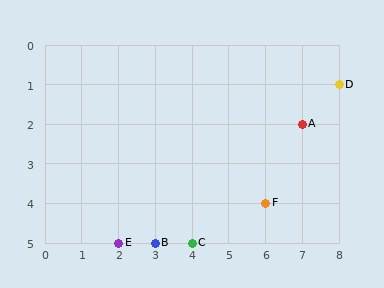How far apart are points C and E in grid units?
Points C and E are 2 columns apart.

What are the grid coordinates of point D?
Point D is at grid coordinates (8, 1).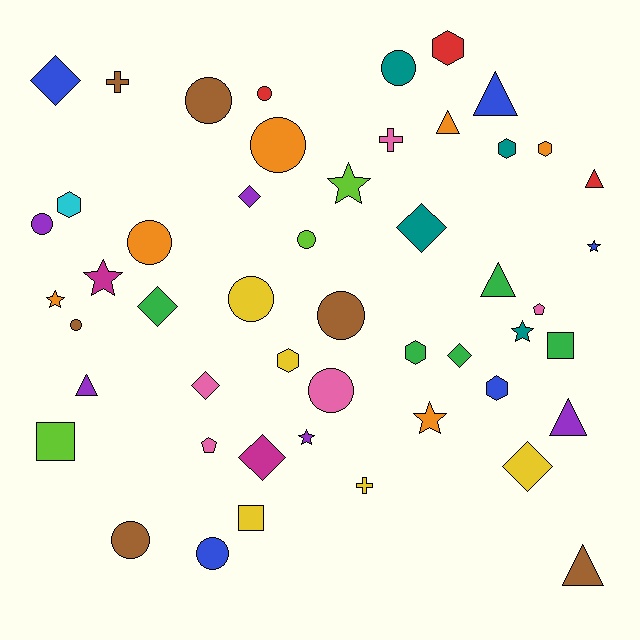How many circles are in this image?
There are 13 circles.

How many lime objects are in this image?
There are 3 lime objects.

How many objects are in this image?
There are 50 objects.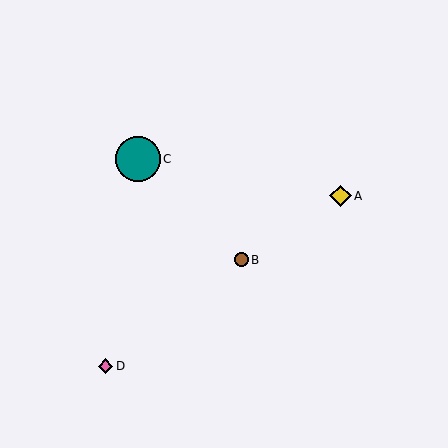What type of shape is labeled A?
Shape A is a yellow diamond.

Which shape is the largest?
The teal circle (labeled C) is the largest.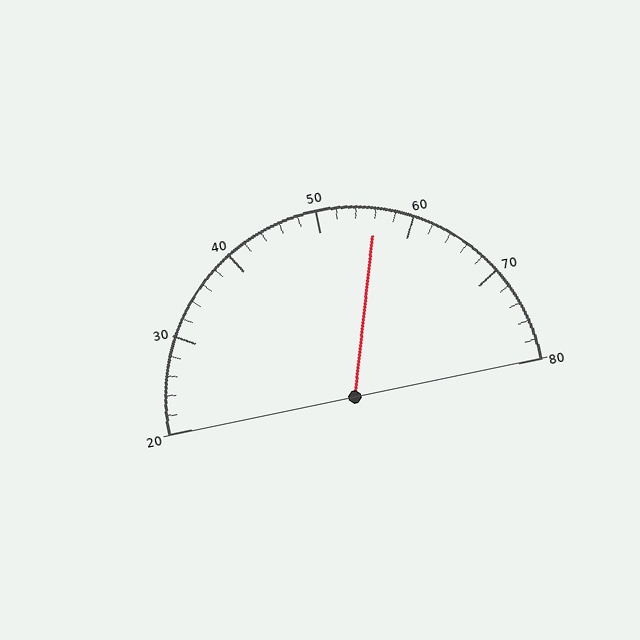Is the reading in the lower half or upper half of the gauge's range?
The reading is in the upper half of the range (20 to 80).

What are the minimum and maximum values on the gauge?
The gauge ranges from 20 to 80.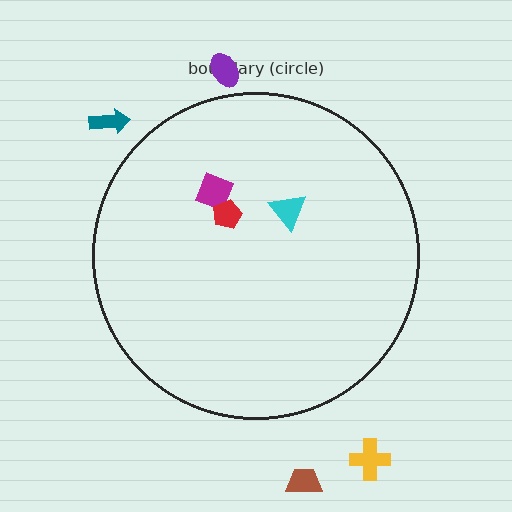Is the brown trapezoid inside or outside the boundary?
Outside.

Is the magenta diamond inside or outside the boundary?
Inside.